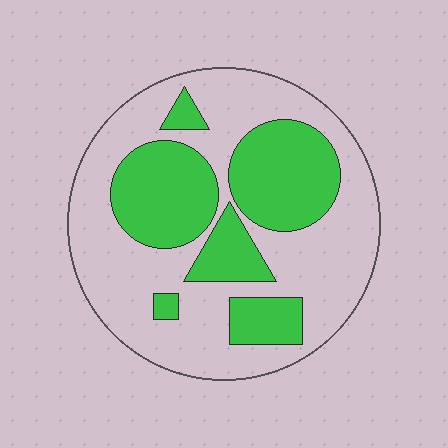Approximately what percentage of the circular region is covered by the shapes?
Approximately 35%.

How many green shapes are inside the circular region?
6.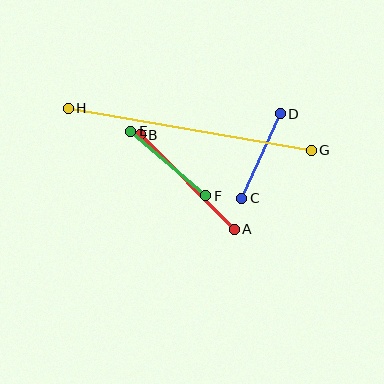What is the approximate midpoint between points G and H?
The midpoint is at approximately (190, 129) pixels.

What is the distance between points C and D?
The distance is approximately 93 pixels.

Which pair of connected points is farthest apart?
Points G and H are farthest apart.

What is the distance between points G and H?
The distance is approximately 247 pixels.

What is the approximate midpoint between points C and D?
The midpoint is at approximately (261, 156) pixels.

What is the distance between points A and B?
The distance is approximately 133 pixels.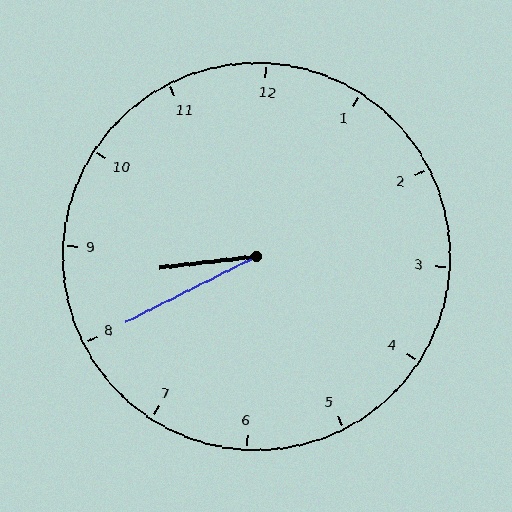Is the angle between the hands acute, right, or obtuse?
It is acute.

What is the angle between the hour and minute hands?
Approximately 20 degrees.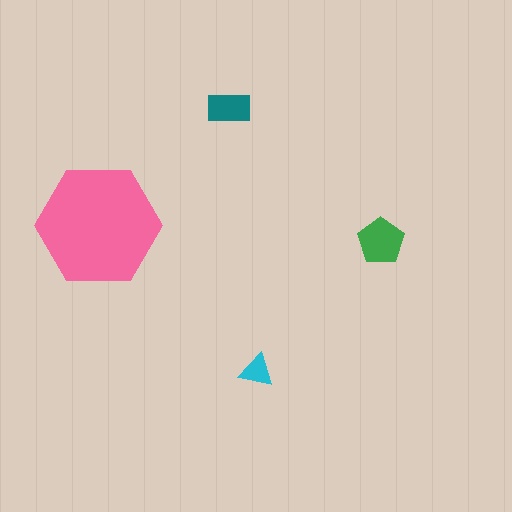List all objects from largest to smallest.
The pink hexagon, the green pentagon, the teal rectangle, the cyan triangle.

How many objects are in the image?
There are 4 objects in the image.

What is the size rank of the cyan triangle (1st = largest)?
4th.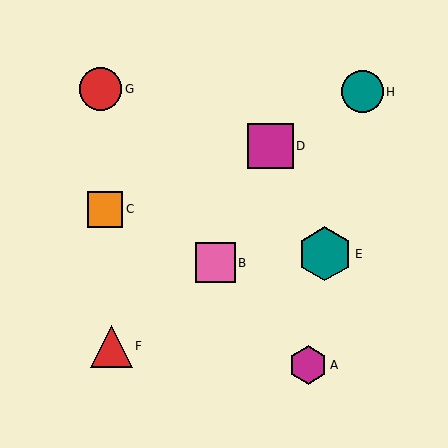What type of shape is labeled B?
Shape B is a pink square.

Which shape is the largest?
The teal hexagon (labeled E) is the largest.